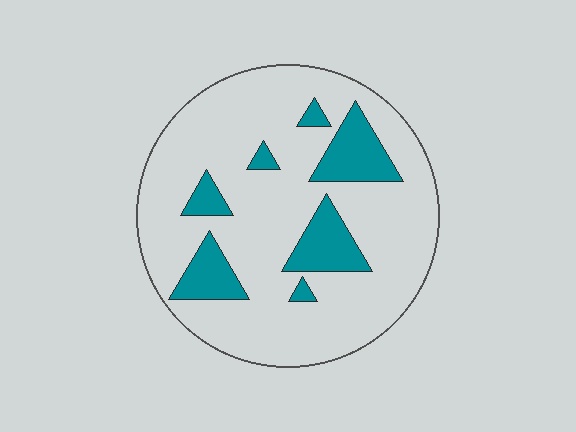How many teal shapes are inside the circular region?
7.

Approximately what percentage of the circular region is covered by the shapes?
Approximately 20%.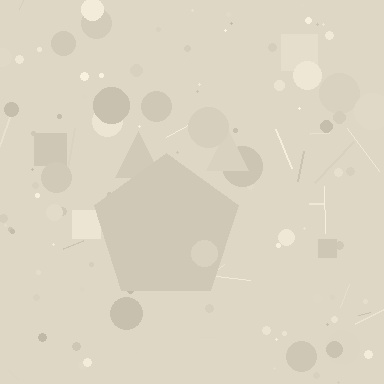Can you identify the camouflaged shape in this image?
The camouflaged shape is a pentagon.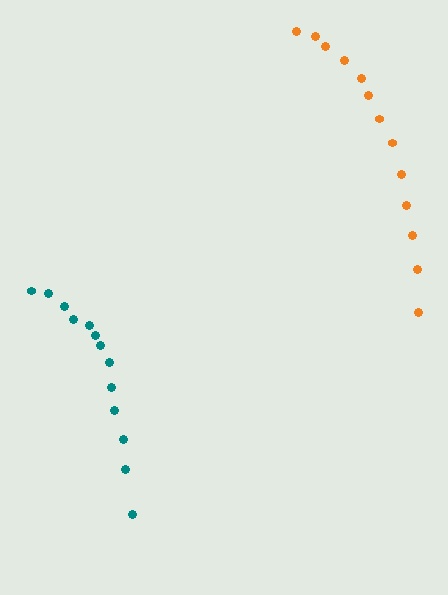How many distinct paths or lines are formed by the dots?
There are 2 distinct paths.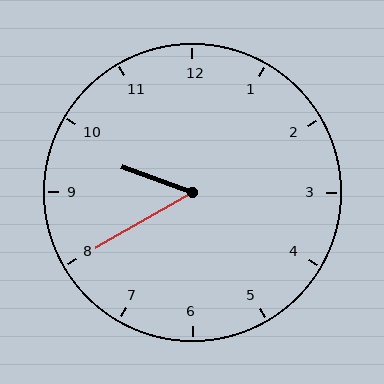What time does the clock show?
9:40.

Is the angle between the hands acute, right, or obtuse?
It is acute.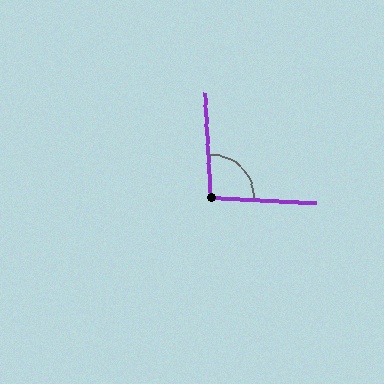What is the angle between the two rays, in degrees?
Approximately 96 degrees.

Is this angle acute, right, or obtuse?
It is obtuse.